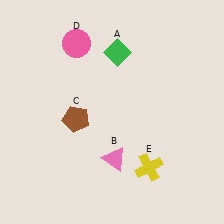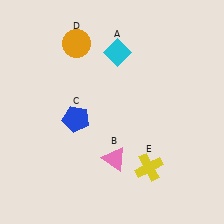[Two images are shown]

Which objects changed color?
A changed from green to cyan. C changed from brown to blue. D changed from pink to orange.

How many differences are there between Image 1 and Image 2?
There are 3 differences between the two images.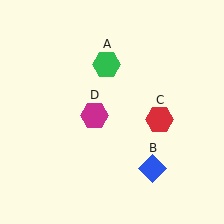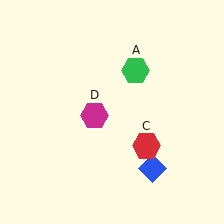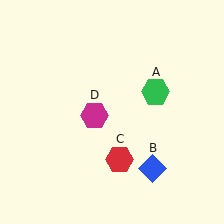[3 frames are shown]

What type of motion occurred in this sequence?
The green hexagon (object A), red hexagon (object C) rotated clockwise around the center of the scene.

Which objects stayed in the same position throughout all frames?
Blue diamond (object B) and magenta hexagon (object D) remained stationary.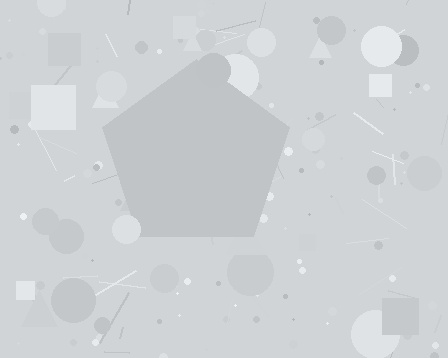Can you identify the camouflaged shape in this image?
The camouflaged shape is a pentagon.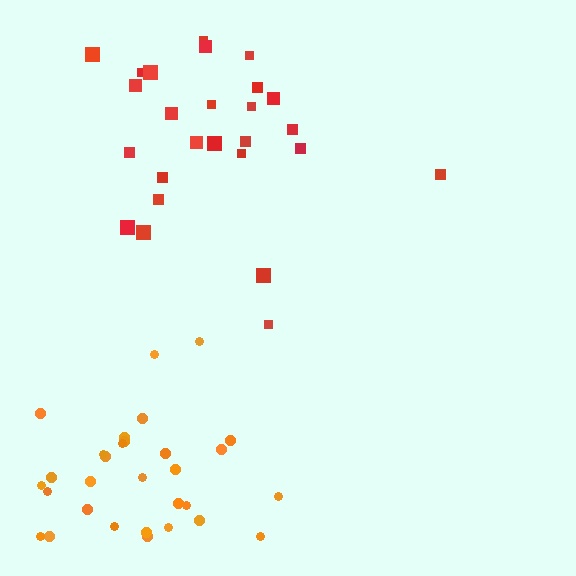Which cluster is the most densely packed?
Orange.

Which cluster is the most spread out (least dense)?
Red.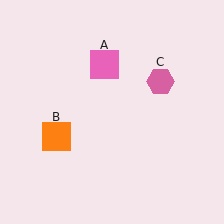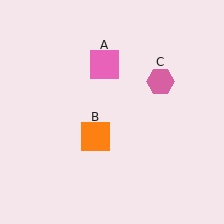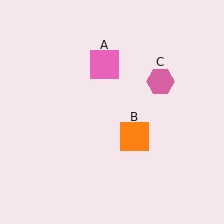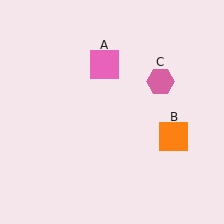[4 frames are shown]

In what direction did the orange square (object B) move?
The orange square (object B) moved right.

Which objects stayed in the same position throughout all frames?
Pink square (object A) and pink hexagon (object C) remained stationary.